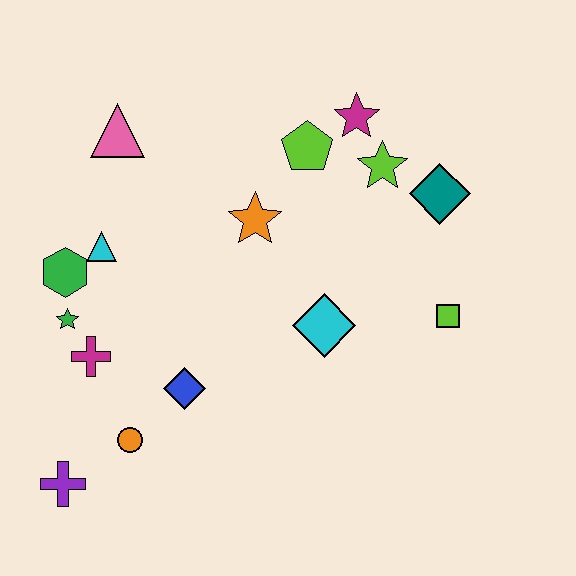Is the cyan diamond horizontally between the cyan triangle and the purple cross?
No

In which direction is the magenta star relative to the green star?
The magenta star is to the right of the green star.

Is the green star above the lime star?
No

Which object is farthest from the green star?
The teal diamond is farthest from the green star.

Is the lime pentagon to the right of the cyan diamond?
No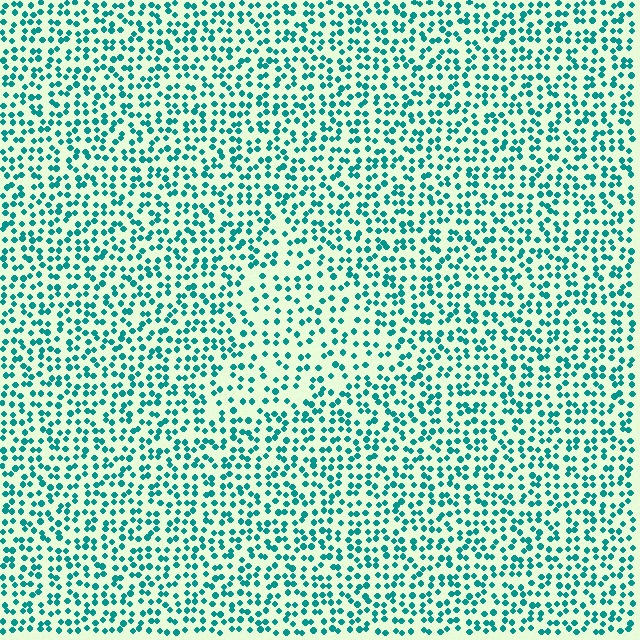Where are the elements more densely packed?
The elements are more densely packed outside the triangle boundary.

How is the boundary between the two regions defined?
The boundary is defined by a change in element density (approximately 1.5x ratio). All elements are the same color, size, and shape.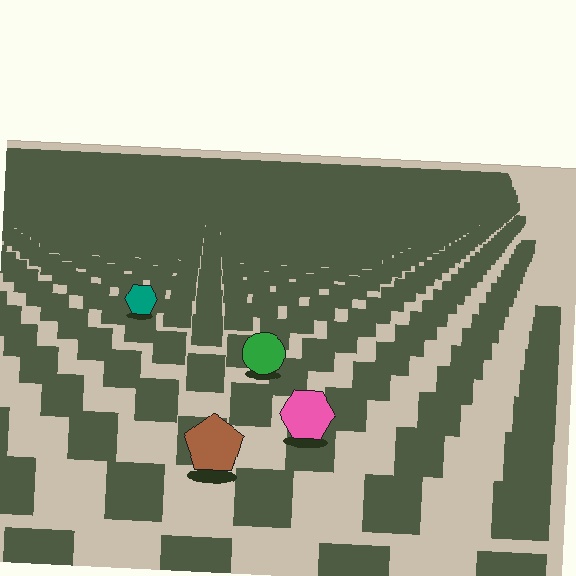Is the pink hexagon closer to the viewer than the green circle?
Yes. The pink hexagon is closer — you can tell from the texture gradient: the ground texture is coarser near it.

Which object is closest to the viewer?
The brown pentagon is closest. The texture marks near it are larger and more spread out.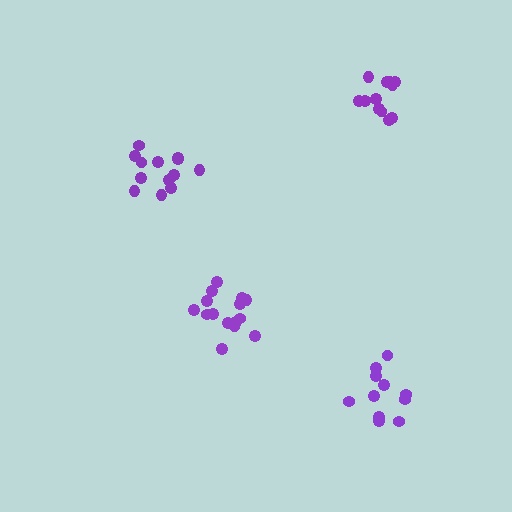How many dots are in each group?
Group 1: 12 dots, Group 2: 15 dots, Group 3: 13 dots, Group 4: 11 dots (51 total).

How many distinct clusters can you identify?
There are 4 distinct clusters.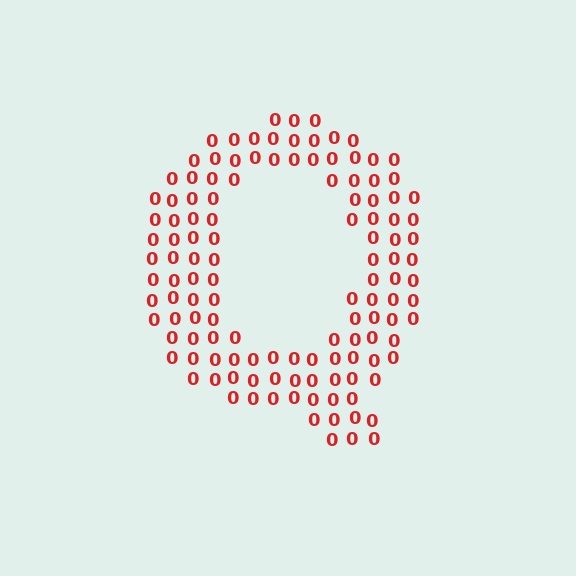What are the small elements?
The small elements are digit 0's.